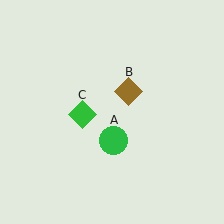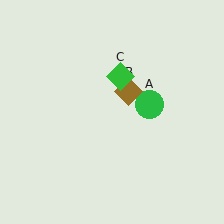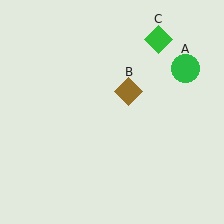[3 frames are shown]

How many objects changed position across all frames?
2 objects changed position: green circle (object A), green diamond (object C).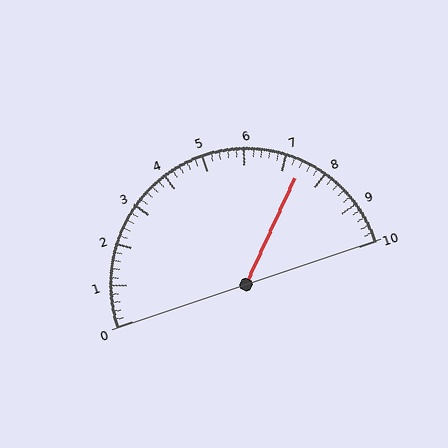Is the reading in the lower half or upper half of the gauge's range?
The reading is in the upper half of the range (0 to 10).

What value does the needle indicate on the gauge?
The needle indicates approximately 7.4.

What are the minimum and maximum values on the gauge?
The gauge ranges from 0 to 10.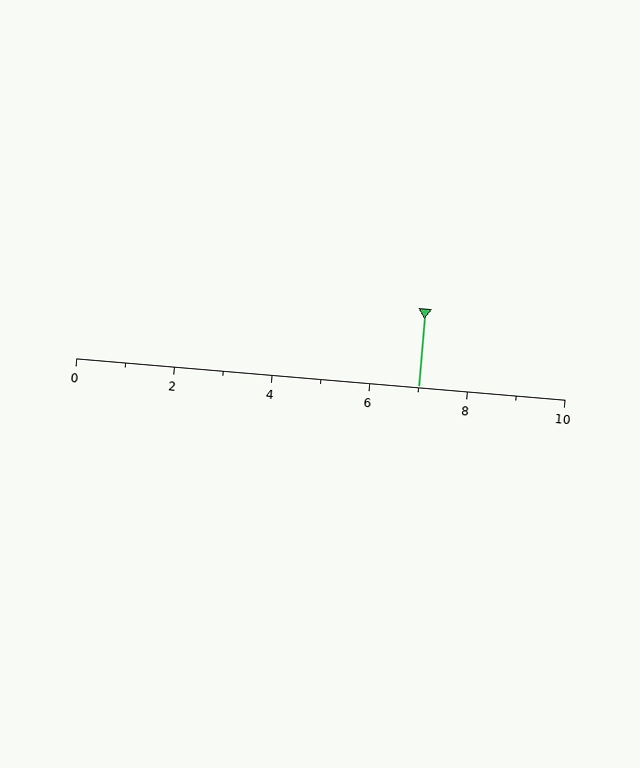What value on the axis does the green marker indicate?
The marker indicates approximately 7.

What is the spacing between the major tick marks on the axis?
The major ticks are spaced 2 apart.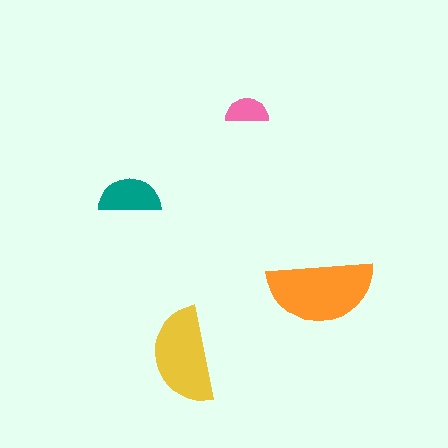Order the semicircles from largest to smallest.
the orange one, the yellow one, the teal one, the pink one.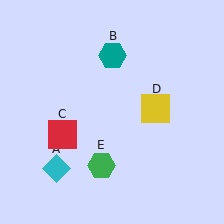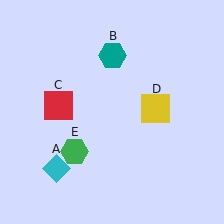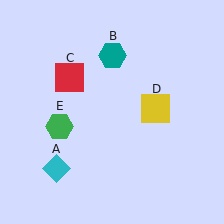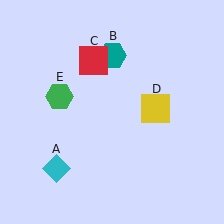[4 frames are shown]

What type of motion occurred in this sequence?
The red square (object C), green hexagon (object E) rotated clockwise around the center of the scene.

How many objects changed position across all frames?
2 objects changed position: red square (object C), green hexagon (object E).